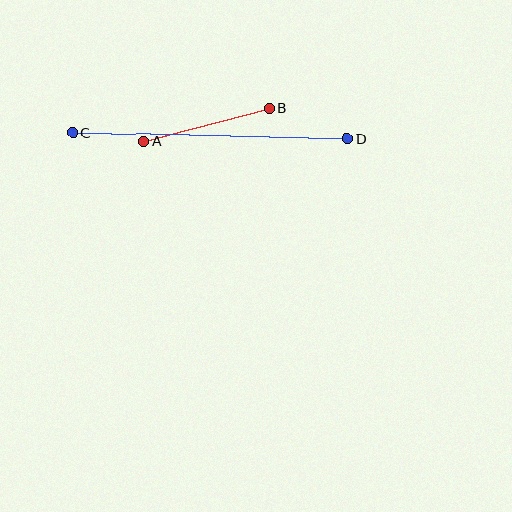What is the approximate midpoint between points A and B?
The midpoint is at approximately (207, 125) pixels.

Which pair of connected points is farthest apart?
Points C and D are farthest apart.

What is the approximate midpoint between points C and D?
The midpoint is at approximately (210, 136) pixels.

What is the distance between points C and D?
The distance is approximately 275 pixels.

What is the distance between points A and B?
The distance is approximately 131 pixels.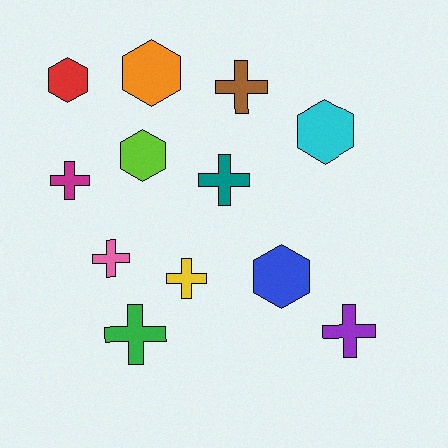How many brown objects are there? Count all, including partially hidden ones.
There is 1 brown object.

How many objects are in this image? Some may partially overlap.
There are 12 objects.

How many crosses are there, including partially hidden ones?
There are 7 crosses.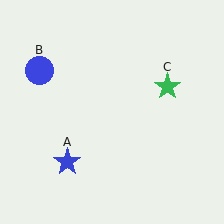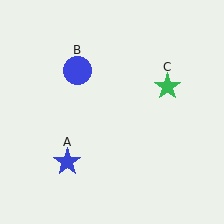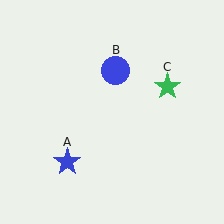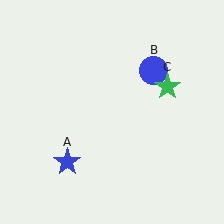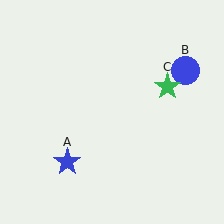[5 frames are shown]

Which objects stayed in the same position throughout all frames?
Blue star (object A) and green star (object C) remained stationary.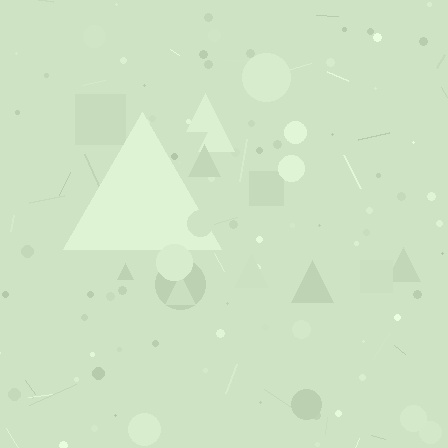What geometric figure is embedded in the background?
A triangle is embedded in the background.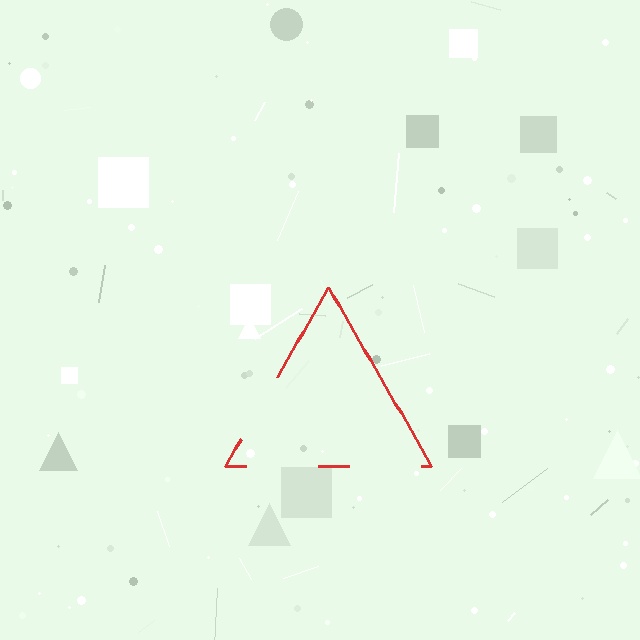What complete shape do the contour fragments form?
The contour fragments form a triangle.